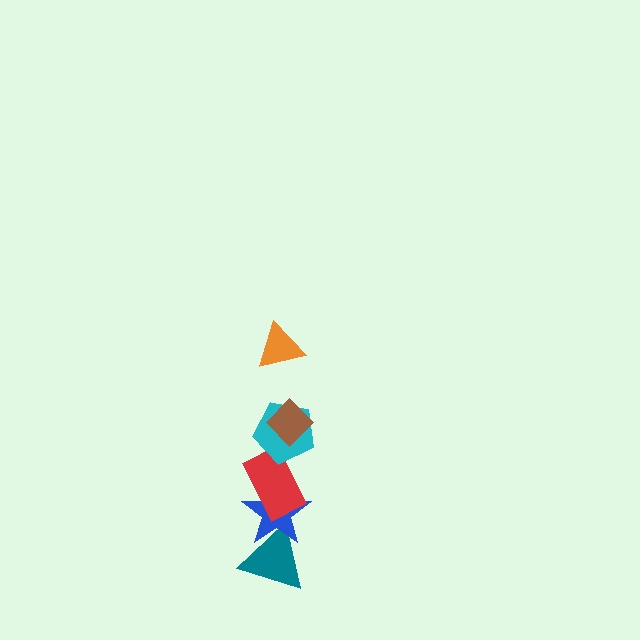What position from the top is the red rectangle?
The red rectangle is 4th from the top.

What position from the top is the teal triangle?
The teal triangle is 6th from the top.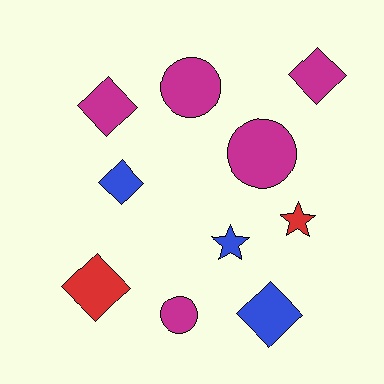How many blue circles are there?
There are no blue circles.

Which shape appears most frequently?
Diamond, with 5 objects.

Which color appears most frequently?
Magenta, with 5 objects.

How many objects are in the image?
There are 10 objects.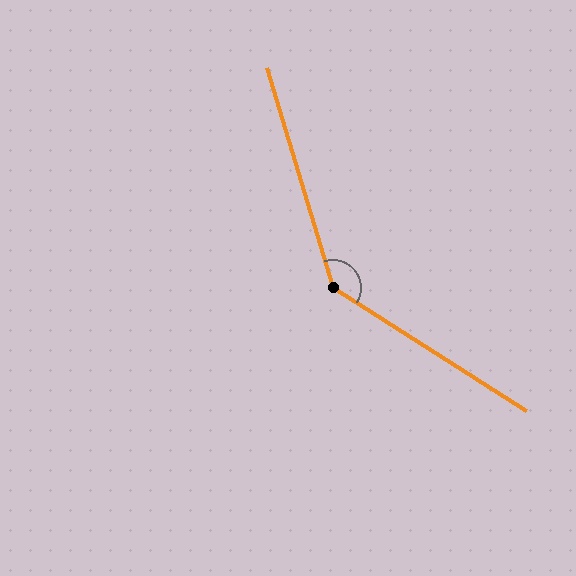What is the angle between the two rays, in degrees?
Approximately 139 degrees.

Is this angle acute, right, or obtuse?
It is obtuse.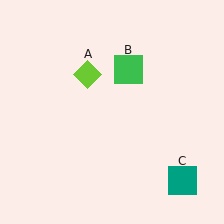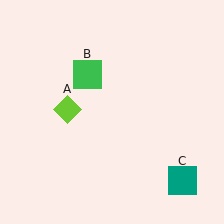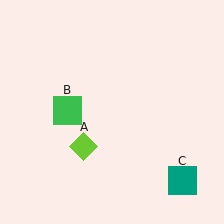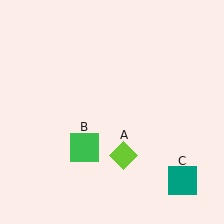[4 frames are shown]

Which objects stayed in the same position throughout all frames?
Teal square (object C) remained stationary.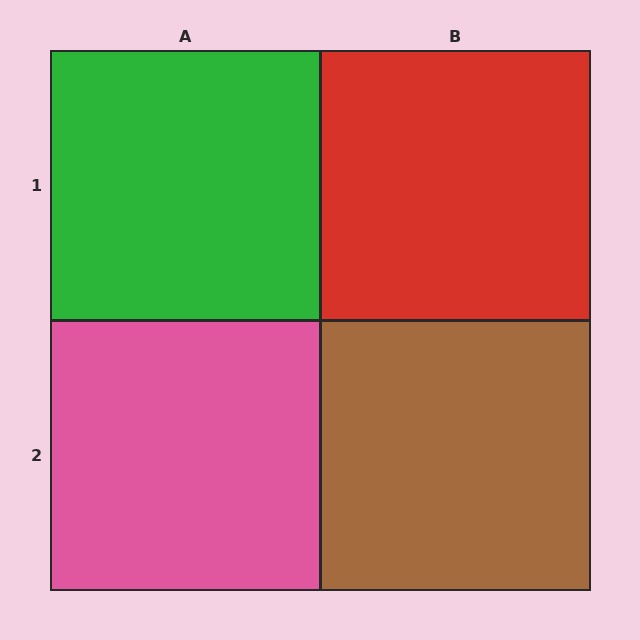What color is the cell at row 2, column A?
Pink.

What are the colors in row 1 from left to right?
Green, red.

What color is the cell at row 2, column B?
Brown.